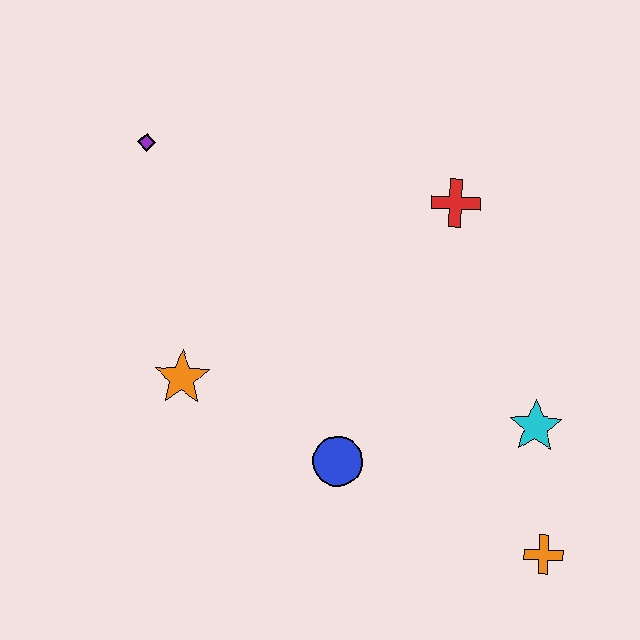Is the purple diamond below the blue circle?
No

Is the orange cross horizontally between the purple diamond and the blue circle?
No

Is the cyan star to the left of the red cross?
No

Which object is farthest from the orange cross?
The purple diamond is farthest from the orange cross.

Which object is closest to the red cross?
The cyan star is closest to the red cross.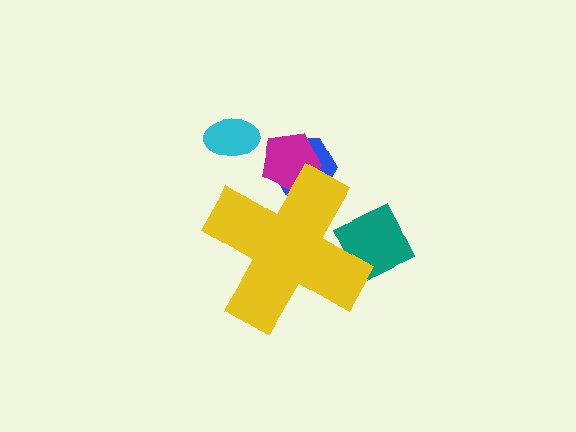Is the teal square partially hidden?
Yes, the teal square is partially hidden behind the yellow cross.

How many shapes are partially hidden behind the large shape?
3 shapes are partially hidden.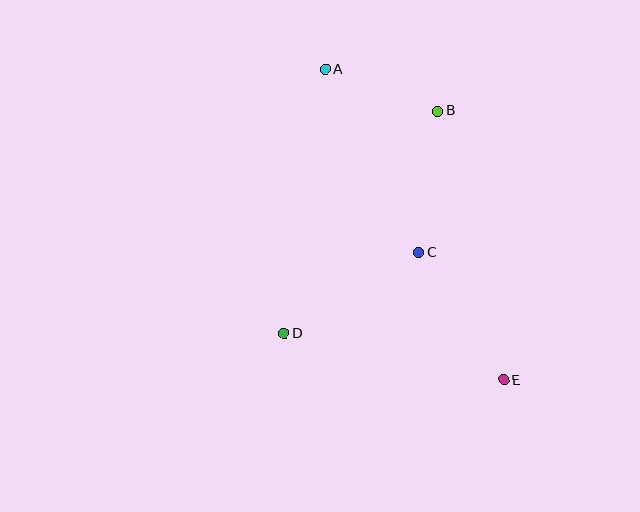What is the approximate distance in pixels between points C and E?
The distance between C and E is approximately 154 pixels.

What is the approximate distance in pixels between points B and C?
The distance between B and C is approximately 143 pixels.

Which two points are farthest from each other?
Points A and E are farthest from each other.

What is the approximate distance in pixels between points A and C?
The distance between A and C is approximately 205 pixels.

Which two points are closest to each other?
Points A and B are closest to each other.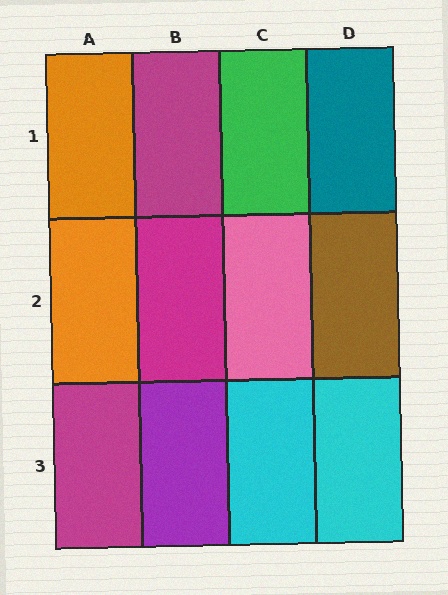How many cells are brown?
1 cell is brown.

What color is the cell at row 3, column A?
Magenta.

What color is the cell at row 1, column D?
Teal.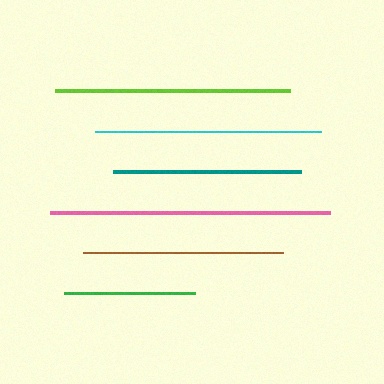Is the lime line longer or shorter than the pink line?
The pink line is longer than the lime line.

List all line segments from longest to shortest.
From longest to shortest: pink, lime, cyan, brown, teal, green.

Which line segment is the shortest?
The green line is the shortest at approximately 131 pixels.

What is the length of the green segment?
The green segment is approximately 131 pixels long.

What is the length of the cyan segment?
The cyan segment is approximately 226 pixels long.